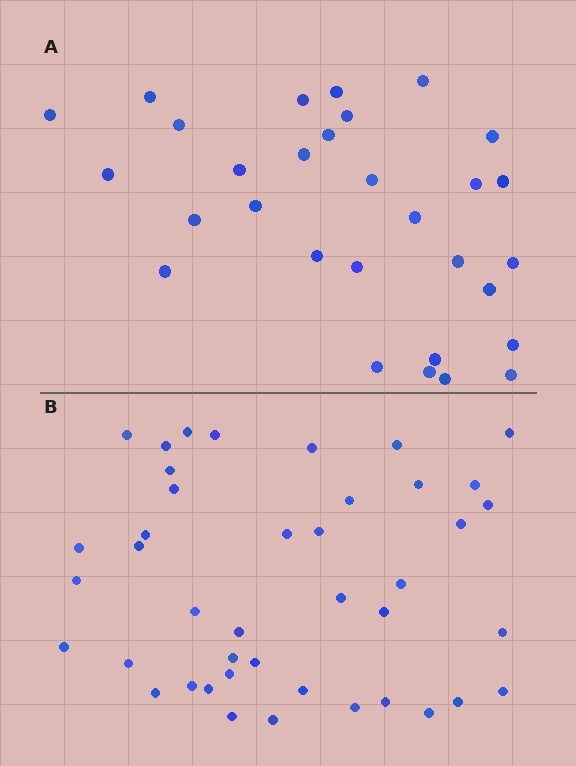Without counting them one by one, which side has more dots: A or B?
Region B (the bottom region) has more dots.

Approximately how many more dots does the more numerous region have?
Region B has roughly 12 or so more dots than region A.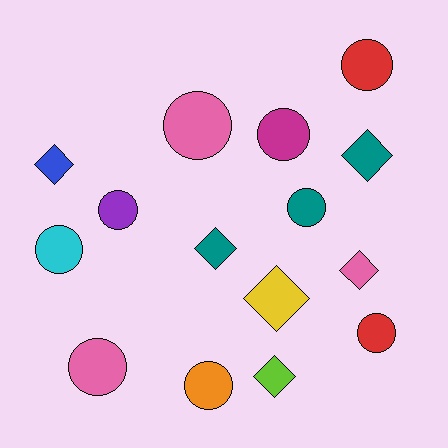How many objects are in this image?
There are 15 objects.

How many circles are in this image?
There are 9 circles.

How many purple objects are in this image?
There is 1 purple object.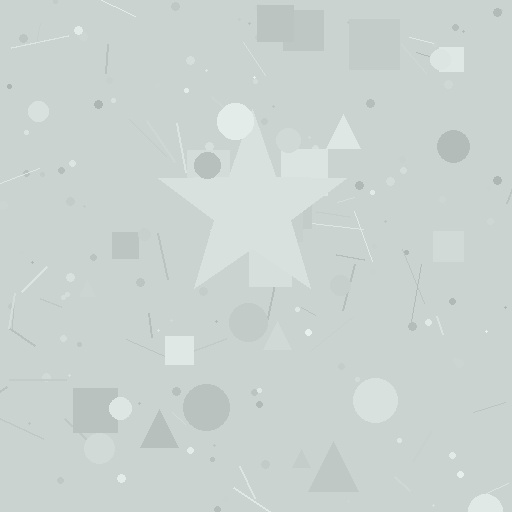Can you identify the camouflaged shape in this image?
The camouflaged shape is a star.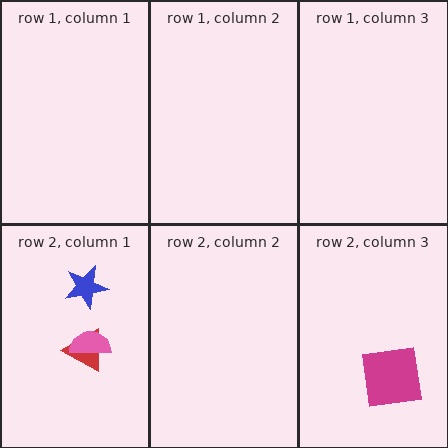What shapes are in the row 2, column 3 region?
The magenta square.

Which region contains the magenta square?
The row 2, column 3 region.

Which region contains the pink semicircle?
The row 2, column 1 region.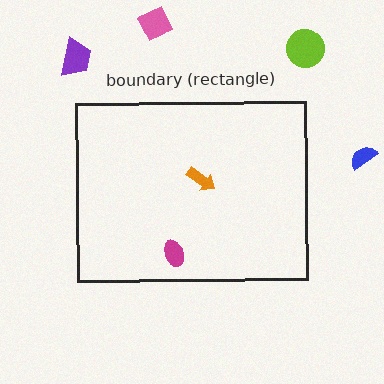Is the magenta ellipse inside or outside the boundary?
Inside.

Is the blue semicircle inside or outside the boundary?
Outside.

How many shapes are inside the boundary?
2 inside, 4 outside.